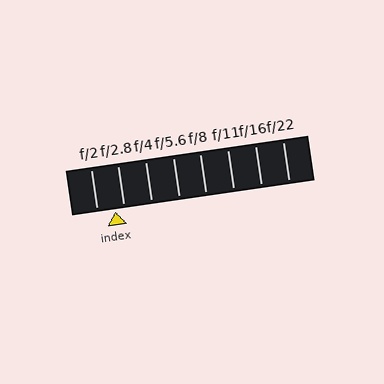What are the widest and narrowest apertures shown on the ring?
The widest aperture shown is f/2 and the narrowest is f/22.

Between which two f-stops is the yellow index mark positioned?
The index mark is between f/2 and f/2.8.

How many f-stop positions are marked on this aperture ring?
There are 8 f-stop positions marked.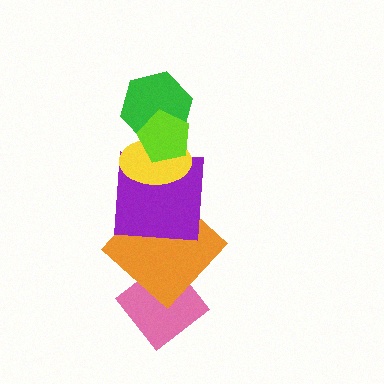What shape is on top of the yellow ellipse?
The green hexagon is on top of the yellow ellipse.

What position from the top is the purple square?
The purple square is 4th from the top.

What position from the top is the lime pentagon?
The lime pentagon is 1st from the top.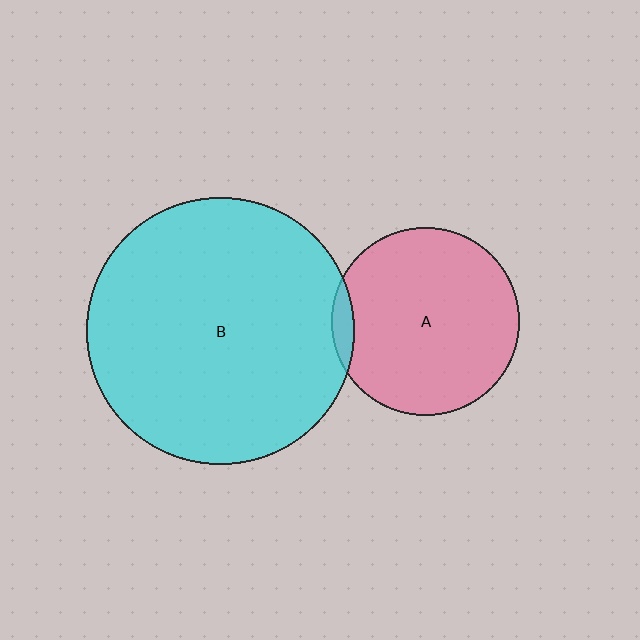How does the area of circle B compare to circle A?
Approximately 2.0 times.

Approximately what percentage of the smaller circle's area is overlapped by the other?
Approximately 5%.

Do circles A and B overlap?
Yes.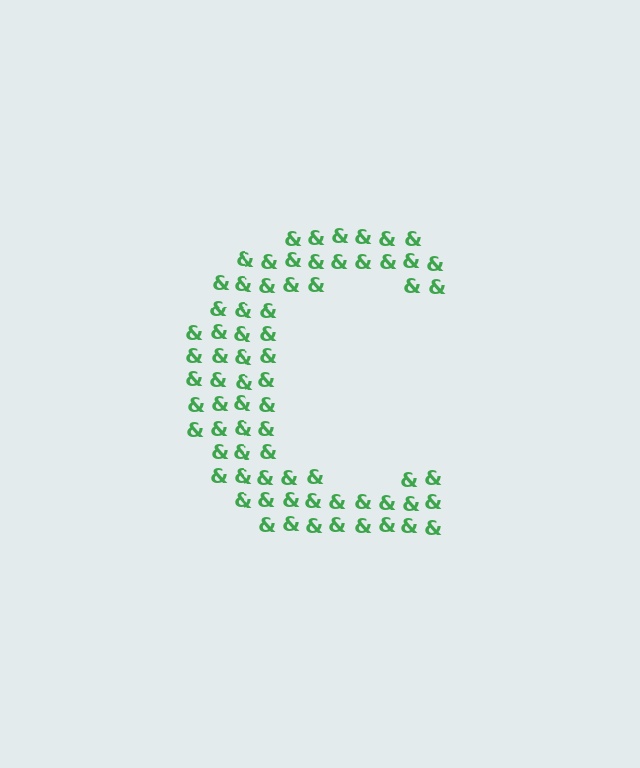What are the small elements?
The small elements are ampersands.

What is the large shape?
The large shape is the letter C.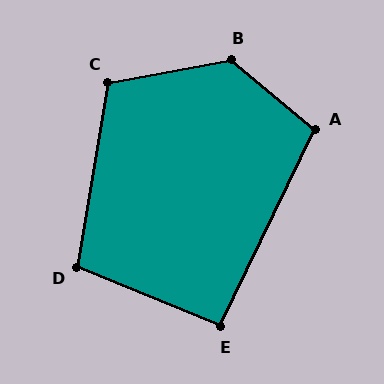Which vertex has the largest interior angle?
B, at approximately 130 degrees.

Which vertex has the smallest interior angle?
E, at approximately 93 degrees.